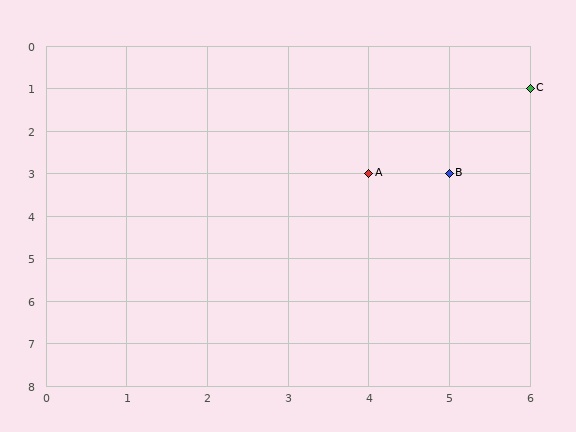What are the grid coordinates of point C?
Point C is at grid coordinates (6, 1).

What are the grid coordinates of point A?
Point A is at grid coordinates (4, 3).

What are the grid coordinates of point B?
Point B is at grid coordinates (5, 3).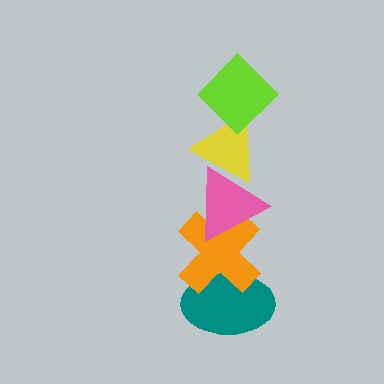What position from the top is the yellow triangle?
The yellow triangle is 2nd from the top.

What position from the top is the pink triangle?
The pink triangle is 3rd from the top.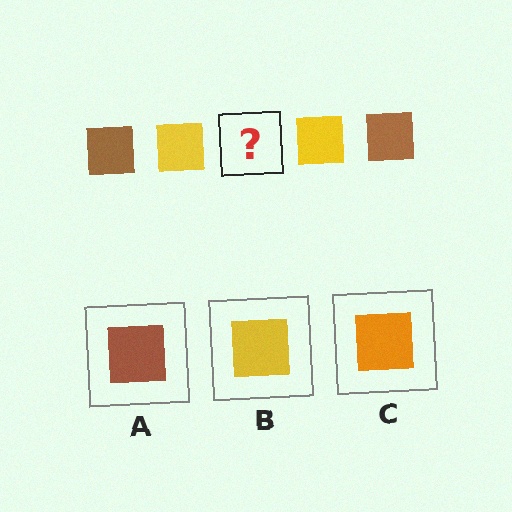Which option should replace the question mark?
Option A.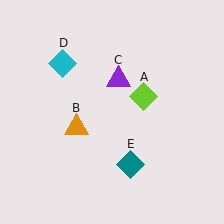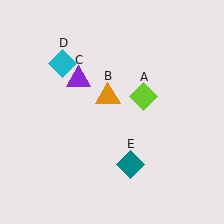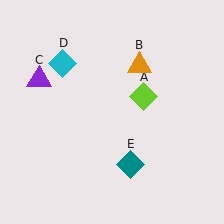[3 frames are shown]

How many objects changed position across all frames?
2 objects changed position: orange triangle (object B), purple triangle (object C).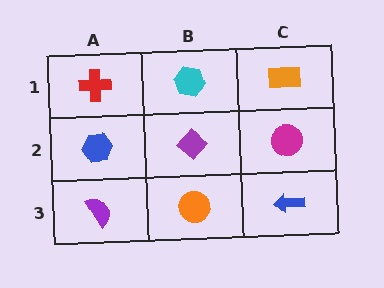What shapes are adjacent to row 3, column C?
A magenta circle (row 2, column C), an orange circle (row 3, column B).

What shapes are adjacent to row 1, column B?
A purple diamond (row 2, column B), a red cross (row 1, column A), an orange rectangle (row 1, column C).